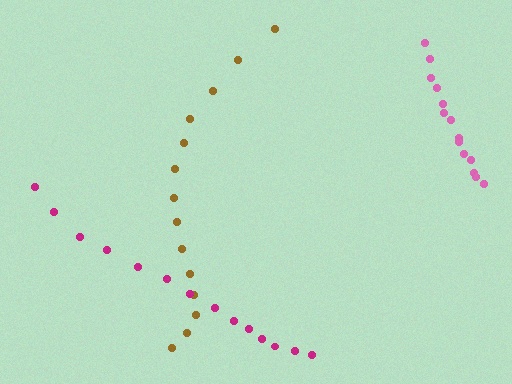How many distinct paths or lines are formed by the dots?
There are 3 distinct paths.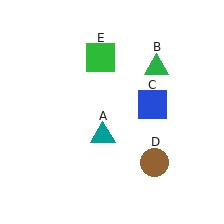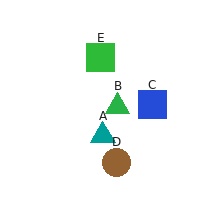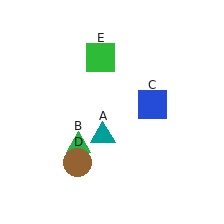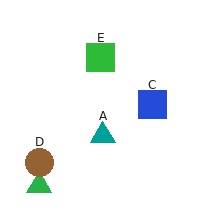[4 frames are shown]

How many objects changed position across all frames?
2 objects changed position: green triangle (object B), brown circle (object D).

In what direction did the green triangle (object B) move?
The green triangle (object B) moved down and to the left.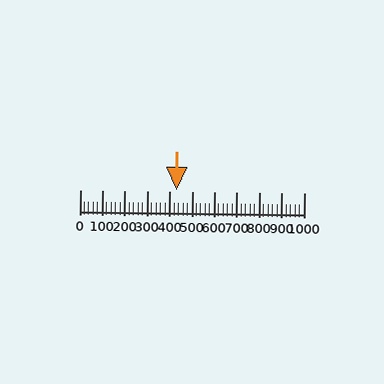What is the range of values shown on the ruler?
The ruler shows values from 0 to 1000.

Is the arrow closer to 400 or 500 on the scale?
The arrow is closer to 400.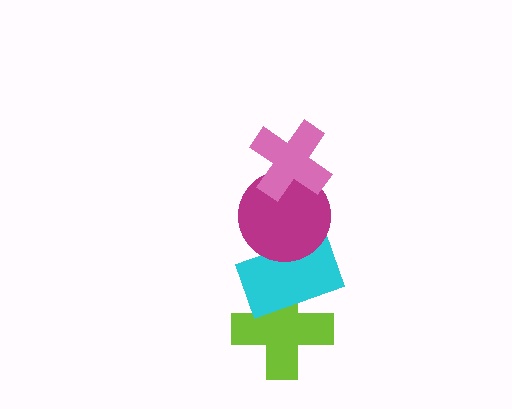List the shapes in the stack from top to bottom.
From top to bottom: the pink cross, the magenta circle, the cyan rectangle, the lime cross.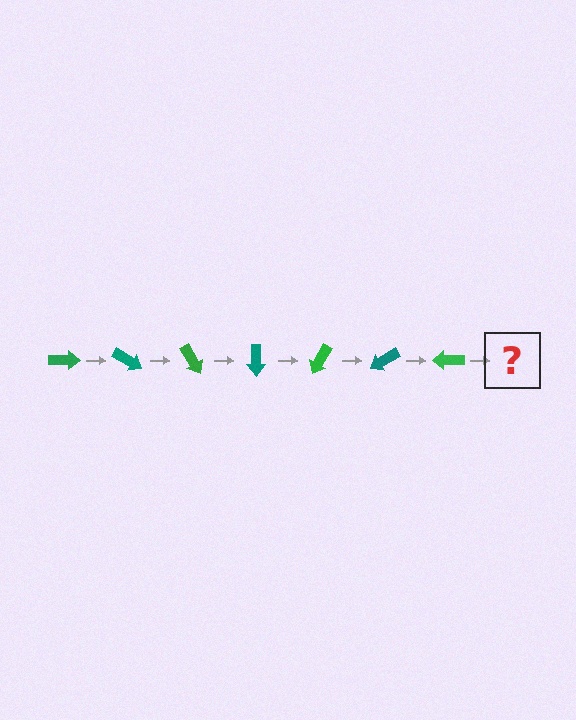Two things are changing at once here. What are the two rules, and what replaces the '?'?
The two rules are that it rotates 30 degrees each step and the color cycles through green and teal. The '?' should be a teal arrow, rotated 210 degrees from the start.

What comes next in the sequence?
The next element should be a teal arrow, rotated 210 degrees from the start.